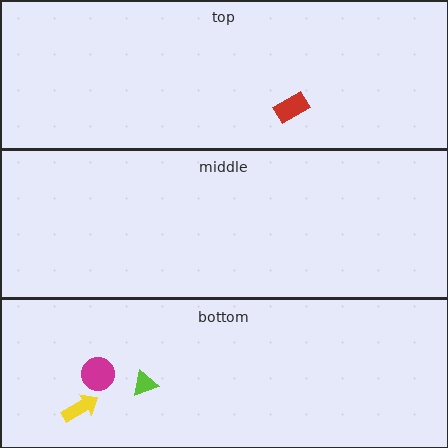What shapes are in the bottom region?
The lime triangle, the yellow arrow, the magenta circle.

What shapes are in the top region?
The red rectangle.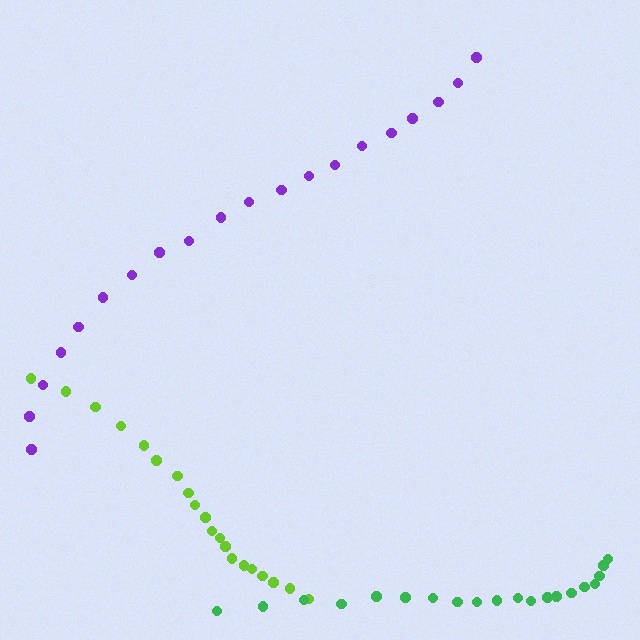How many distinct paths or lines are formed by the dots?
There are 3 distinct paths.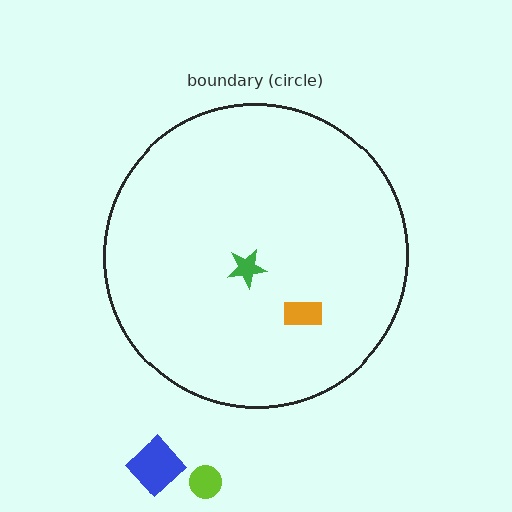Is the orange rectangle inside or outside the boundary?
Inside.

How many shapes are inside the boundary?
2 inside, 2 outside.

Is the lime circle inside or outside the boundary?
Outside.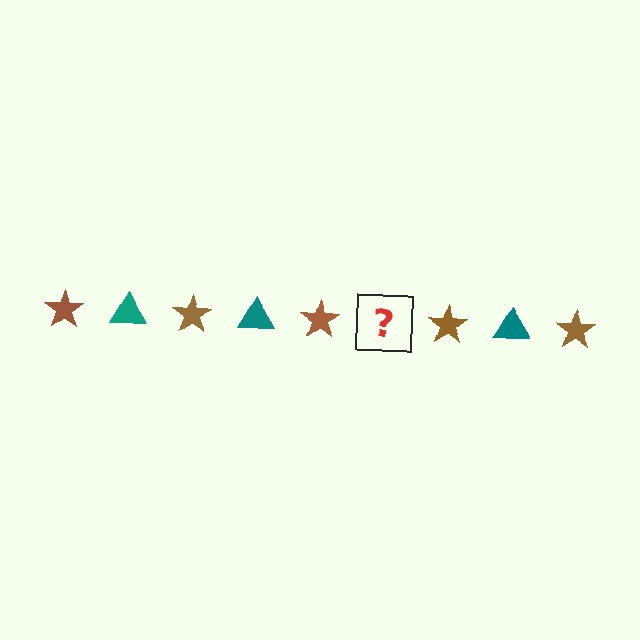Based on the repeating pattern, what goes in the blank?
The blank should be a teal triangle.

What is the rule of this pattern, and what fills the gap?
The rule is that the pattern alternates between brown star and teal triangle. The gap should be filled with a teal triangle.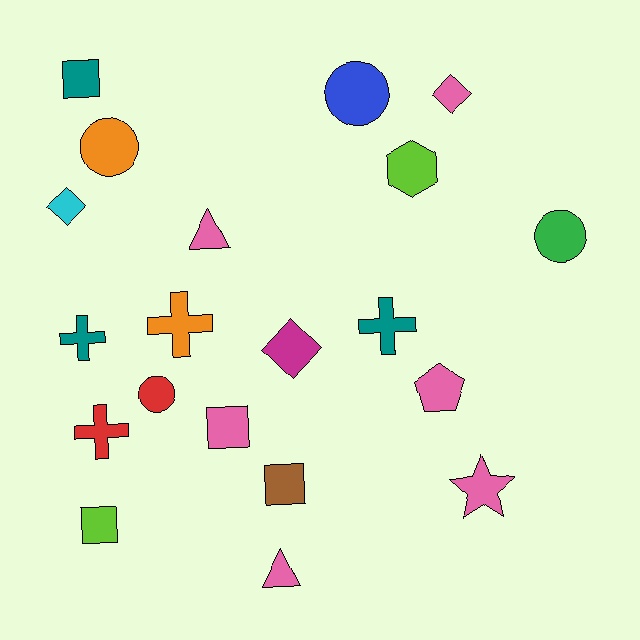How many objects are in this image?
There are 20 objects.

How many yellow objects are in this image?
There are no yellow objects.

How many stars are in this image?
There is 1 star.